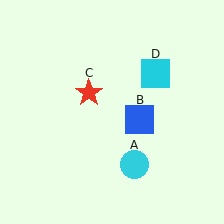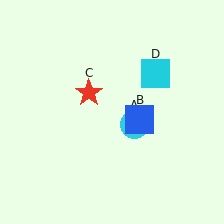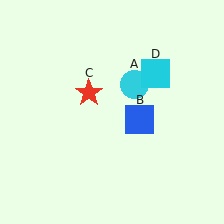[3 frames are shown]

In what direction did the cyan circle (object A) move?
The cyan circle (object A) moved up.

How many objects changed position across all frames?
1 object changed position: cyan circle (object A).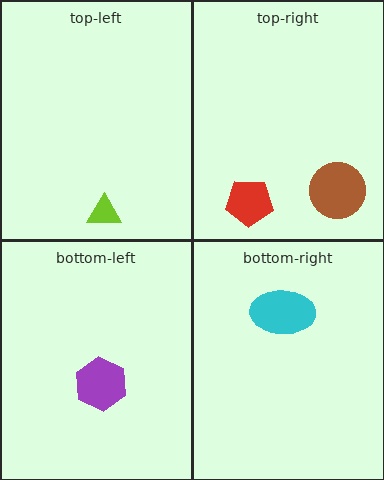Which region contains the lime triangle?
The top-left region.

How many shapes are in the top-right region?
2.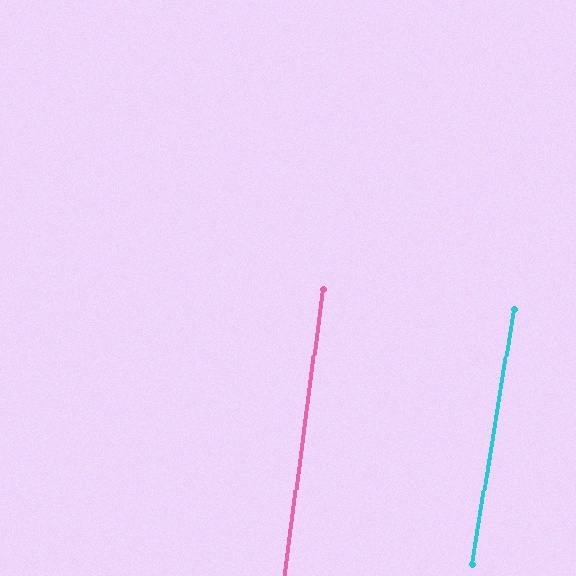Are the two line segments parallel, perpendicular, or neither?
Parallel — their directions differ by only 1.8°.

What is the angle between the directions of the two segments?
Approximately 2 degrees.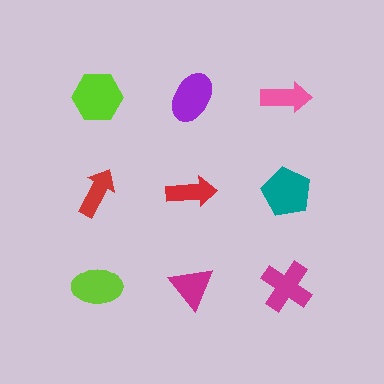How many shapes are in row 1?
3 shapes.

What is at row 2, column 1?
A red arrow.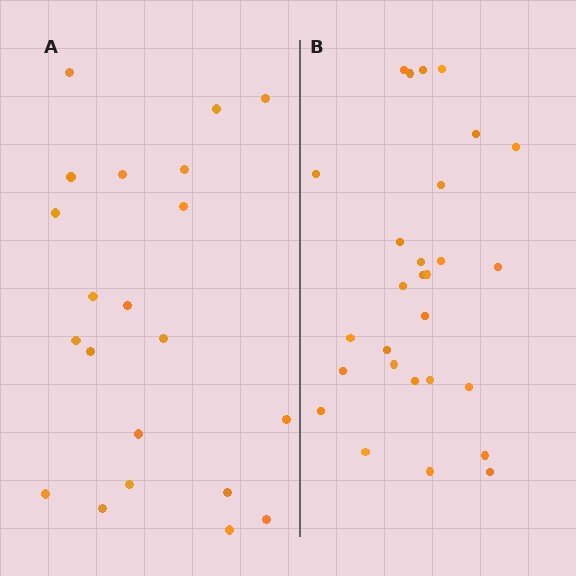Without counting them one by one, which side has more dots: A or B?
Region B (the right region) has more dots.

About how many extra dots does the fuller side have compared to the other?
Region B has roughly 8 or so more dots than region A.